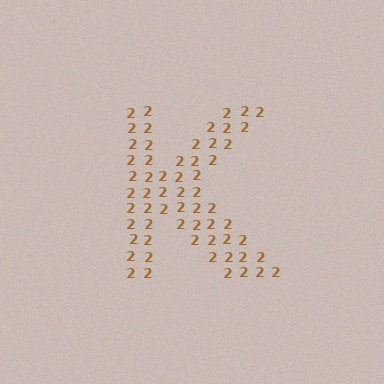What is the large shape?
The large shape is the letter K.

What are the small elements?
The small elements are digit 2's.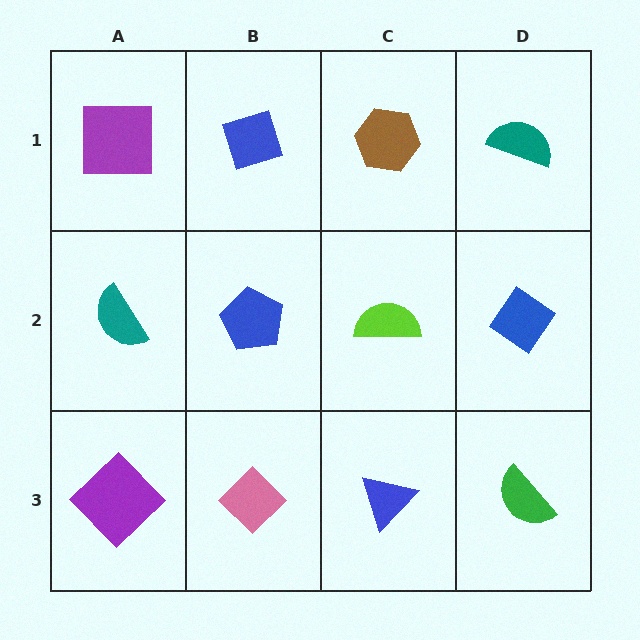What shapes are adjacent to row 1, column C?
A lime semicircle (row 2, column C), a blue diamond (row 1, column B), a teal semicircle (row 1, column D).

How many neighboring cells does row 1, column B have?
3.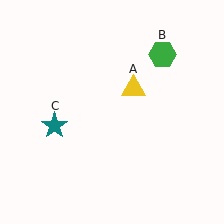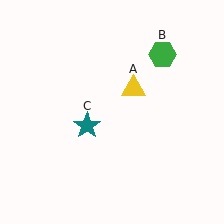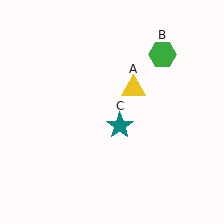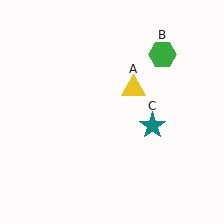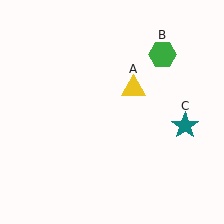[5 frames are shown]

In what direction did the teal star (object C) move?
The teal star (object C) moved right.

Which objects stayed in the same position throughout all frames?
Yellow triangle (object A) and green hexagon (object B) remained stationary.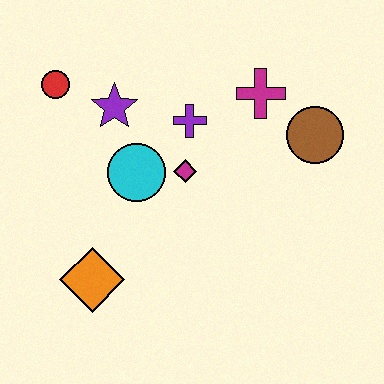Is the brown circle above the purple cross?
No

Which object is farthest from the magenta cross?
The orange diamond is farthest from the magenta cross.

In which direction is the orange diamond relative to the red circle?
The orange diamond is below the red circle.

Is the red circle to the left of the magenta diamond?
Yes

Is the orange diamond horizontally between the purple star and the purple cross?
No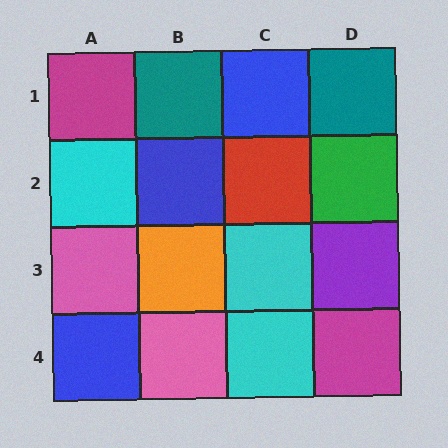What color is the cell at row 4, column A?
Blue.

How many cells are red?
1 cell is red.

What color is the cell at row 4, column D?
Magenta.